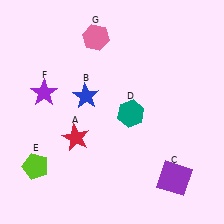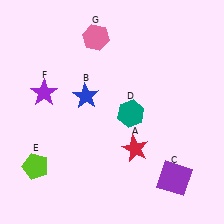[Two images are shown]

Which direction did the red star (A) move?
The red star (A) moved right.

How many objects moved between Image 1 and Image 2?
1 object moved between the two images.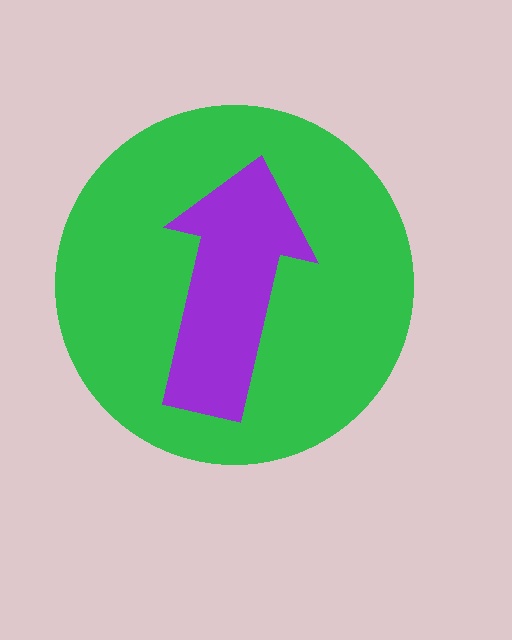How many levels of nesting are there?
2.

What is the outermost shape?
The green circle.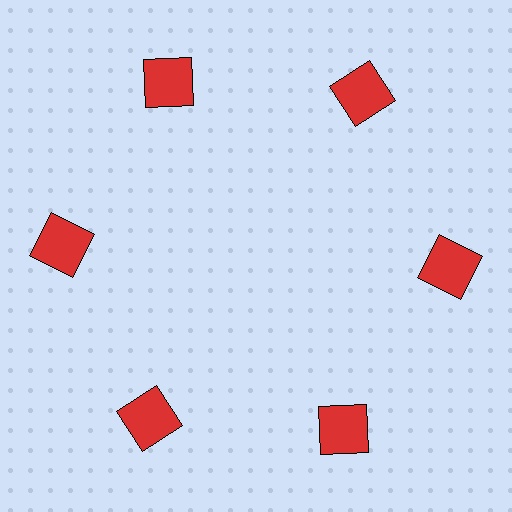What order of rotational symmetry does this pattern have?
This pattern has 6-fold rotational symmetry.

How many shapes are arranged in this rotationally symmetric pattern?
There are 6 shapes, arranged in 6 groups of 1.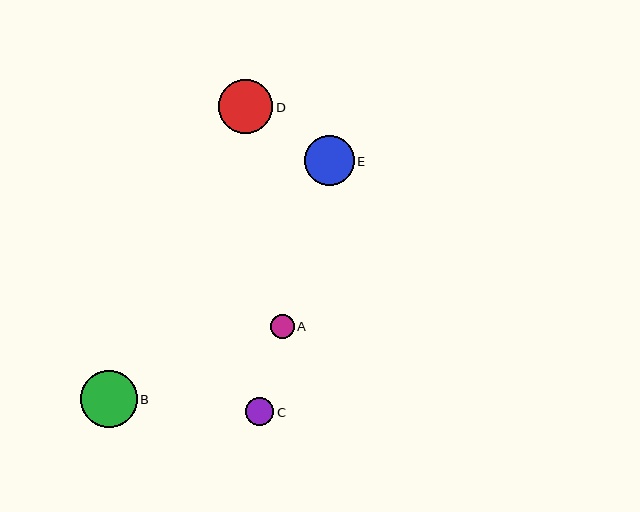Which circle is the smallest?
Circle A is the smallest with a size of approximately 24 pixels.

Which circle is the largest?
Circle B is the largest with a size of approximately 56 pixels.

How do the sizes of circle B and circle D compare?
Circle B and circle D are approximately the same size.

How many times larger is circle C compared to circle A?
Circle C is approximately 1.2 times the size of circle A.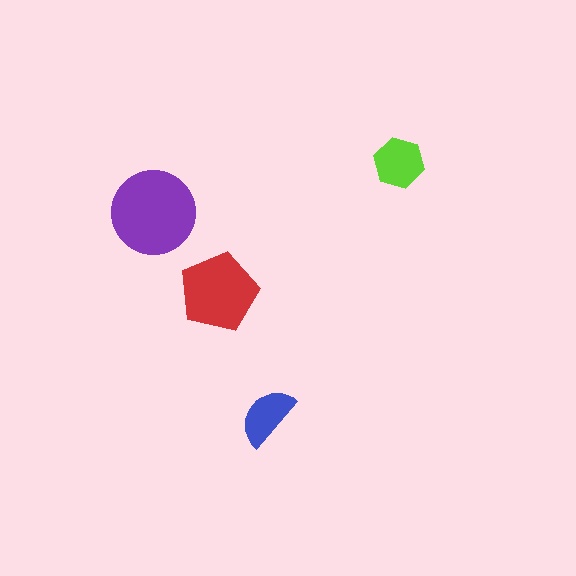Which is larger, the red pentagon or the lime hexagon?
The red pentagon.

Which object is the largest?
The purple circle.